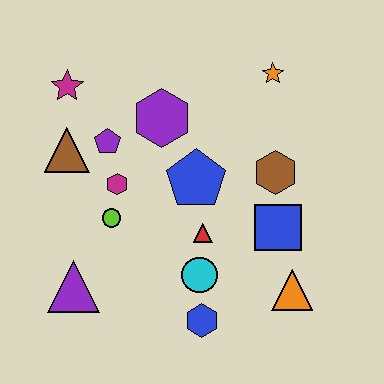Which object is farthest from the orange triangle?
The magenta star is farthest from the orange triangle.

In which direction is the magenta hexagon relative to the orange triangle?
The magenta hexagon is to the left of the orange triangle.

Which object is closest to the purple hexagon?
The purple pentagon is closest to the purple hexagon.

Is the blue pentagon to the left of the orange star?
Yes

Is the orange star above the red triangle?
Yes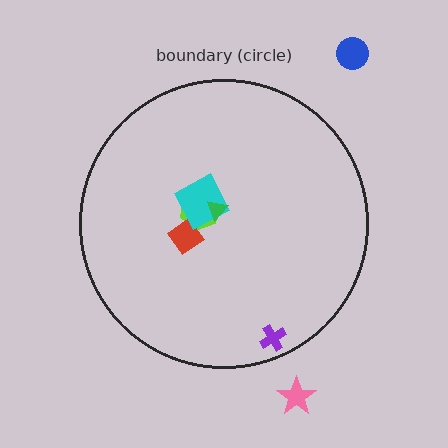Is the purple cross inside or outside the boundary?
Inside.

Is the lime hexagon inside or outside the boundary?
Inside.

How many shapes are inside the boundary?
5 inside, 2 outside.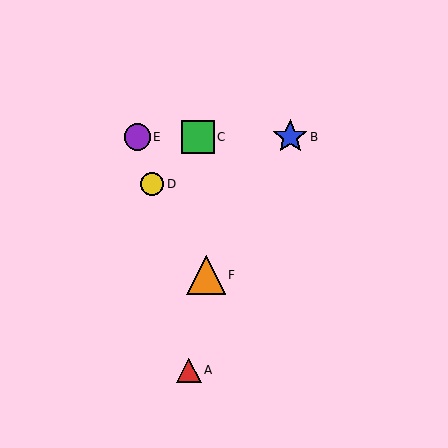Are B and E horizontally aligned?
Yes, both are at y≈137.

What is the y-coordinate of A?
Object A is at y≈370.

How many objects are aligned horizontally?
3 objects (B, C, E) are aligned horizontally.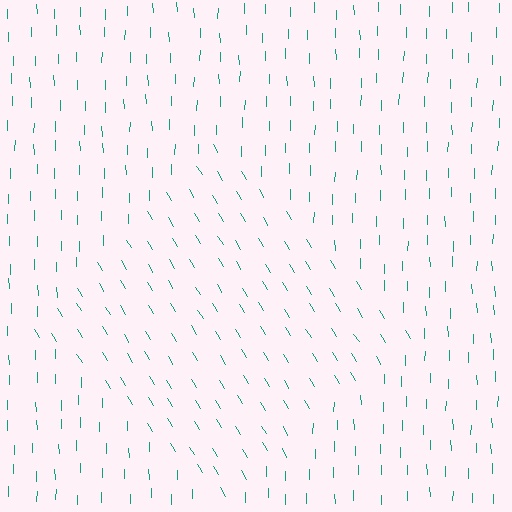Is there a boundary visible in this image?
Yes, there is a texture boundary formed by a change in line orientation.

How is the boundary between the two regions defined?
The boundary is defined purely by a change in line orientation (approximately 31 degrees difference). All lines are the same color and thickness.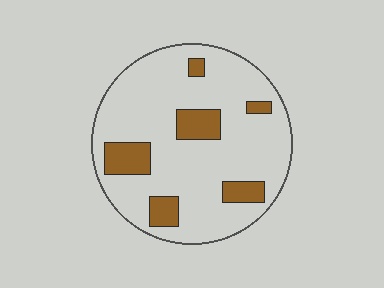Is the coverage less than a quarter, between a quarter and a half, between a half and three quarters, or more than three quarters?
Less than a quarter.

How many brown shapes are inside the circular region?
6.